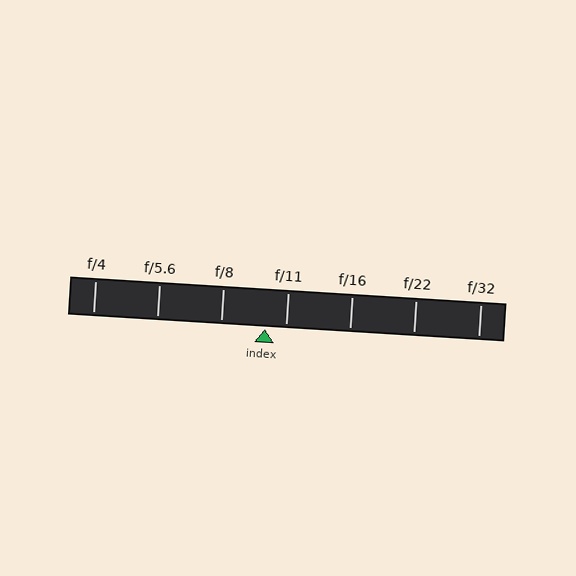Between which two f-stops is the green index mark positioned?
The index mark is between f/8 and f/11.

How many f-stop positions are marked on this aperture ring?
There are 7 f-stop positions marked.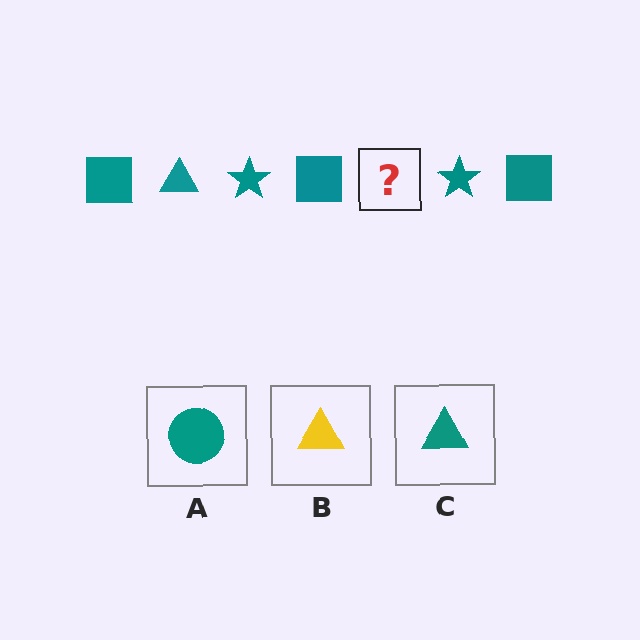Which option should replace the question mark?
Option C.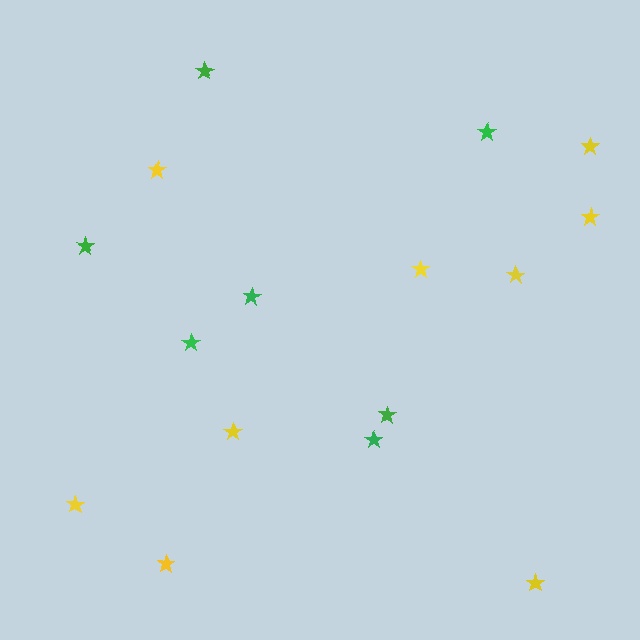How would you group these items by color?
There are 2 groups: one group of yellow stars (9) and one group of green stars (7).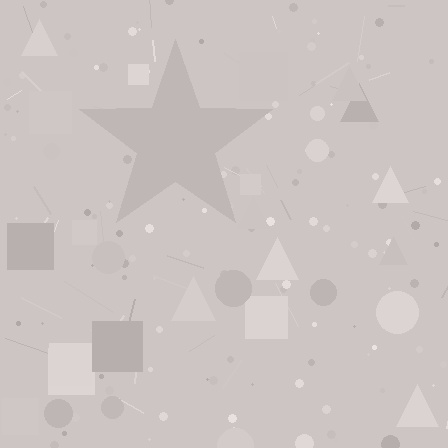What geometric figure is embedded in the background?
A star is embedded in the background.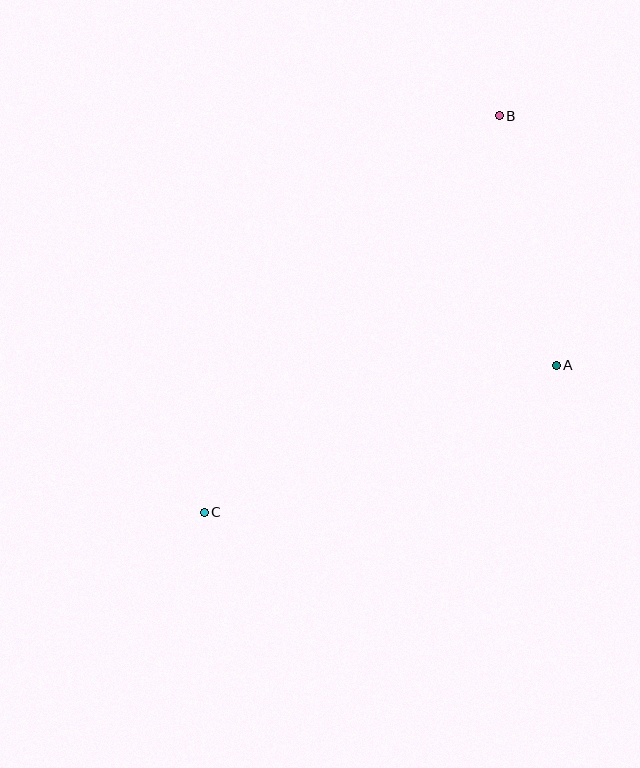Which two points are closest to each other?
Points A and B are closest to each other.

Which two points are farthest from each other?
Points B and C are farthest from each other.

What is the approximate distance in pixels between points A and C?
The distance between A and C is approximately 381 pixels.